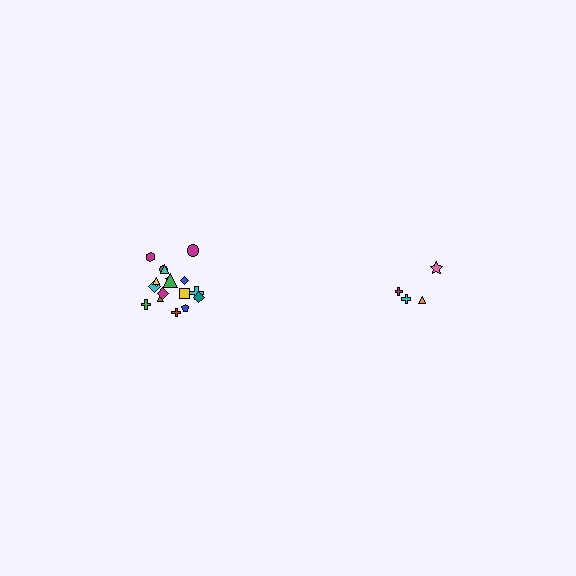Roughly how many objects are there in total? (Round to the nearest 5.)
Roughly 20 objects in total.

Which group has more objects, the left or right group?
The left group.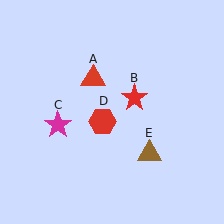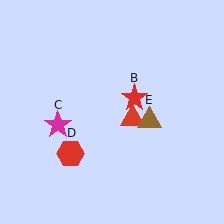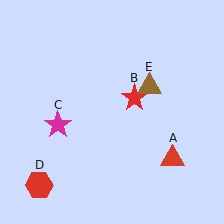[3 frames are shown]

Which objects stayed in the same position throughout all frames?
Red star (object B) and magenta star (object C) remained stationary.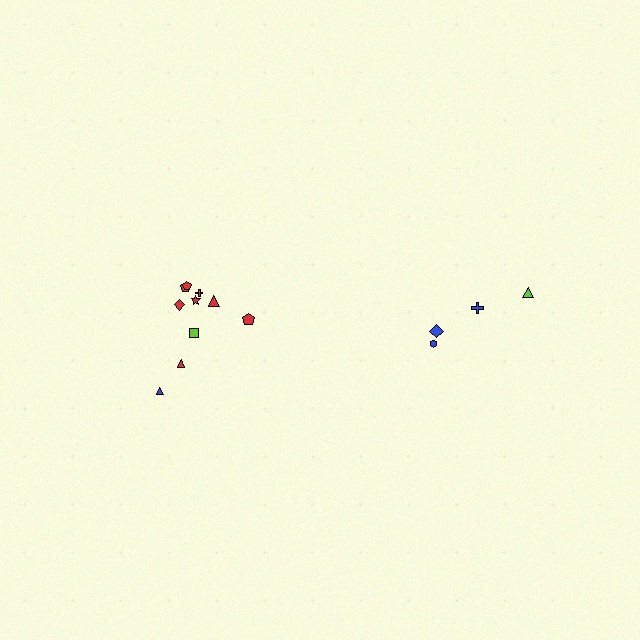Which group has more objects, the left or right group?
The left group.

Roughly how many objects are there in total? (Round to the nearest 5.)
Roughly 15 objects in total.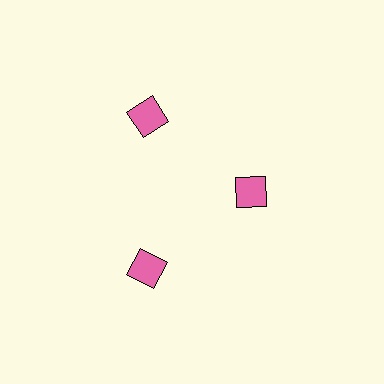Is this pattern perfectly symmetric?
No. The 3 pink squares are arranged in a ring, but one element near the 3 o'clock position is pulled inward toward the center, breaking the 3-fold rotational symmetry.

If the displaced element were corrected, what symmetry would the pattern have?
It would have 3-fold rotational symmetry — the pattern would map onto itself every 120 degrees.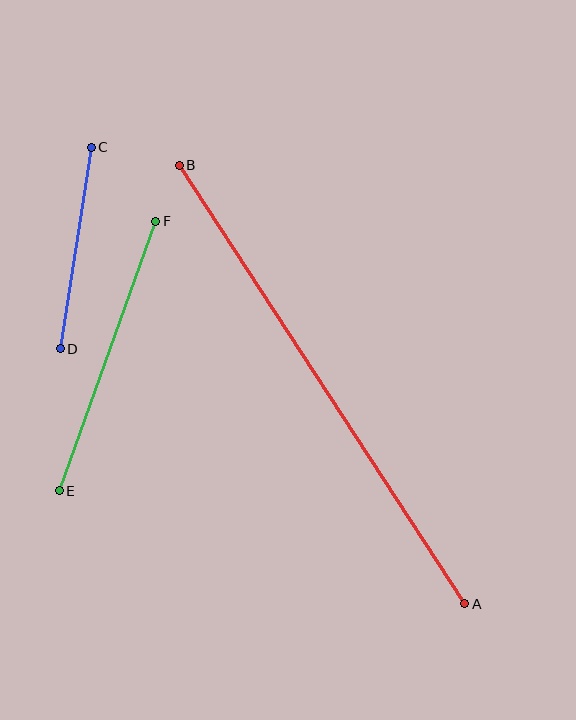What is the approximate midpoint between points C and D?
The midpoint is at approximately (76, 248) pixels.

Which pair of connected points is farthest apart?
Points A and B are farthest apart.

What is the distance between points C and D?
The distance is approximately 204 pixels.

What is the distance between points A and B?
The distance is approximately 523 pixels.